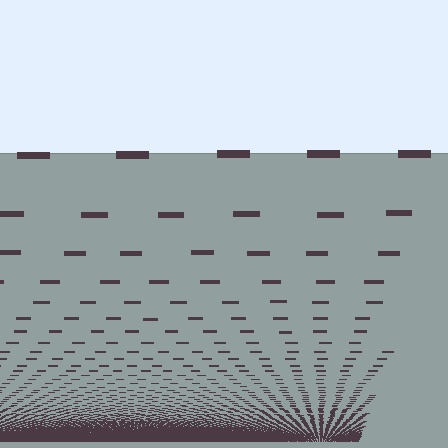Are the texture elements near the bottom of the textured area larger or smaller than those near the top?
Smaller. The gradient is inverted — elements near the bottom are smaller and denser.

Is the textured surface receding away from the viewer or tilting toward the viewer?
The surface appears to tilt toward the viewer. Texture elements get larger and sparser toward the top.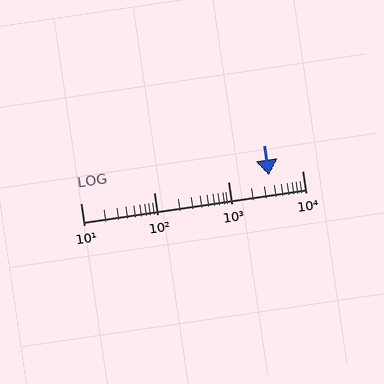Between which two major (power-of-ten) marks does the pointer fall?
The pointer is between 1000 and 10000.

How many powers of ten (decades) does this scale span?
The scale spans 3 decades, from 10 to 10000.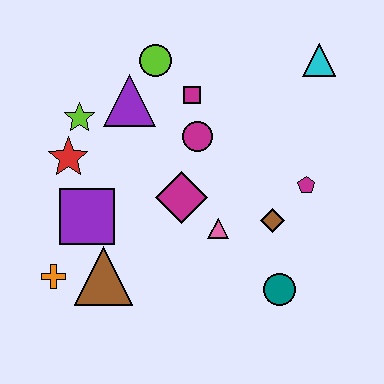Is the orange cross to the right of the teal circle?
No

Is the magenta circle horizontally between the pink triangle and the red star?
Yes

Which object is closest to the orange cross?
The brown triangle is closest to the orange cross.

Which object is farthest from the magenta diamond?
The cyan triangle is farthest from the magenta diamond.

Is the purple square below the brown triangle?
No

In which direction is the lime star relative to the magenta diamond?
The lime star is to the left of the magenta diamond.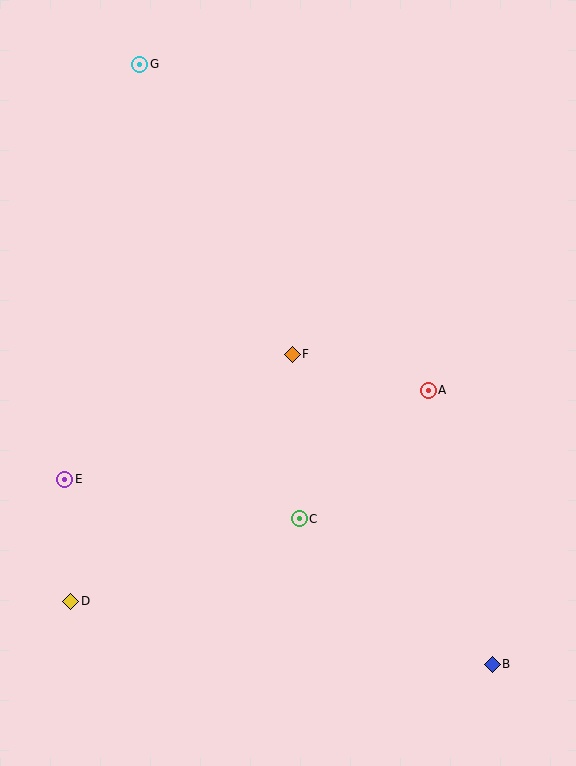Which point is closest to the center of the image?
Point F at (292, 354) is closest to the center.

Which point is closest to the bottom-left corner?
Point D is closest to the bottom-left corner.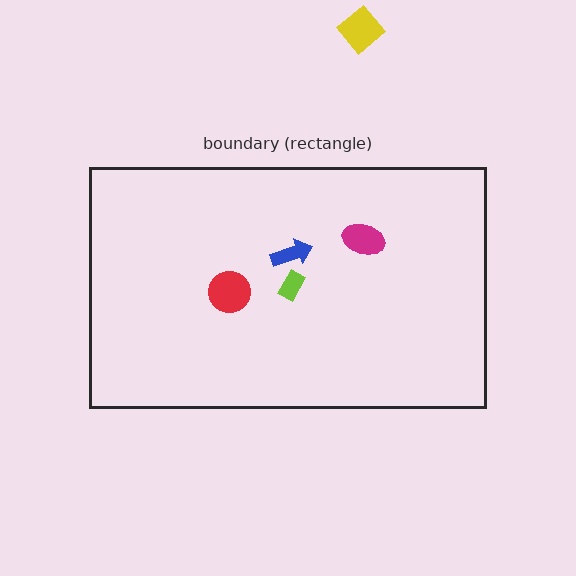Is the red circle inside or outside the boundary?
Inside.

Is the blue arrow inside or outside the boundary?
Inside.